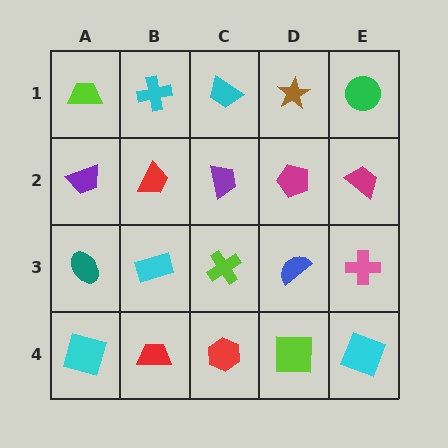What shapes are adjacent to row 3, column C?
A purple trapezoid (row 2, column C), a red hexagon (row 4, column C), a cyan rectangle (row 3, column B), a blue semicircle (row 3, column D).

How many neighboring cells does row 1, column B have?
3.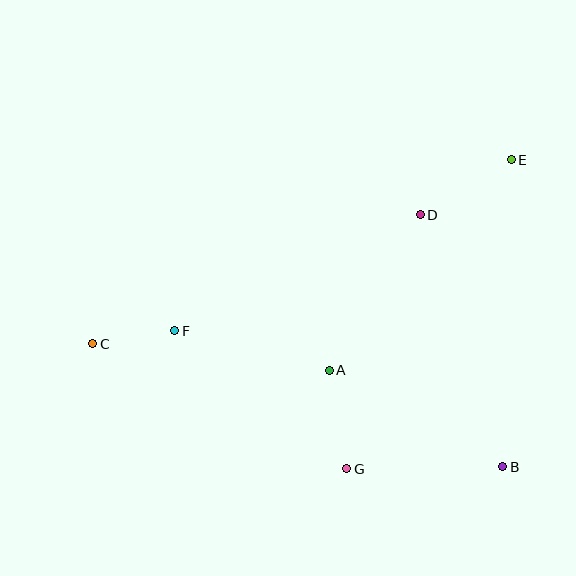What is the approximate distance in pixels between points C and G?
The distance between C and G is approximately 283 pixels.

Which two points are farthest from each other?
Points C and E are farthest from each other.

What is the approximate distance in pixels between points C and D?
The distance between C and D is approximately 352 pixels.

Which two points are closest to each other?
Points C and F are closest to each other.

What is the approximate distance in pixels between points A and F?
The distance between A and F is approximately 159 pixels.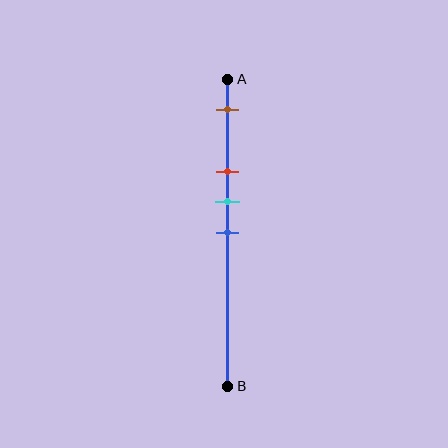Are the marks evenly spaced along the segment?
No, the marks are not evenly spaced.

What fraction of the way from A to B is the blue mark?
The blue mark is approximately 50% (0.5) of the way from A to B.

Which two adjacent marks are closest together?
The cyan and blue marks are the closest adjacent pair.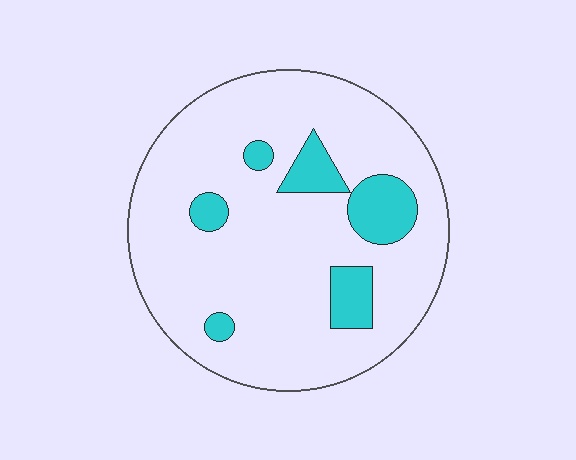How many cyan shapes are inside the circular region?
6.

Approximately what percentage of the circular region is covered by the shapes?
Approximately 15%.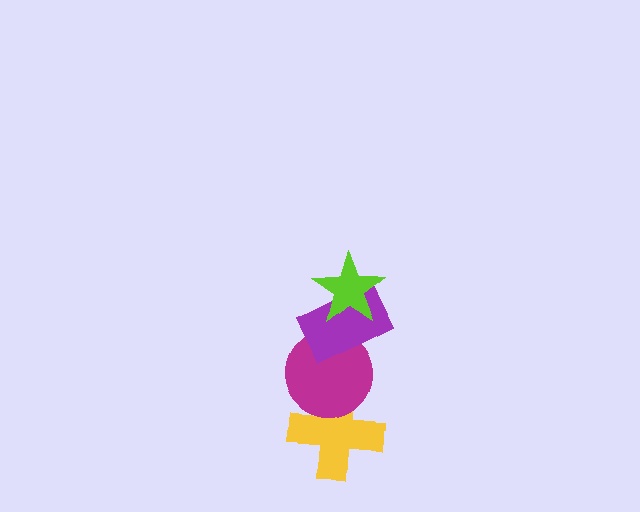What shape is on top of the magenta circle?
The purple rectangle is on top of the magenta circle.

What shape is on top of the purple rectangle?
The lime star is on top of the purple rectangle.